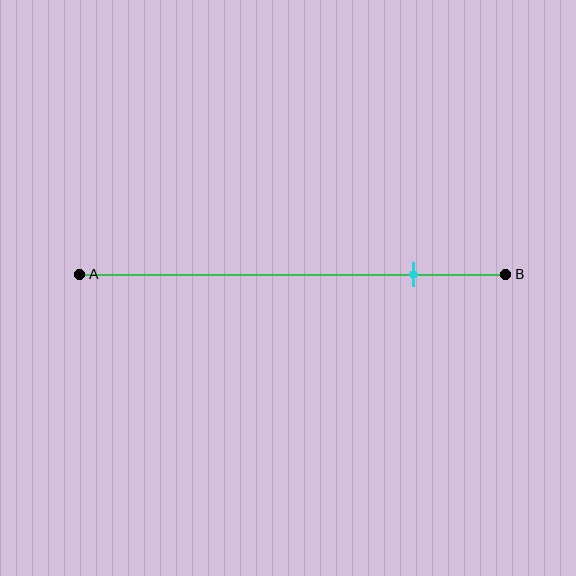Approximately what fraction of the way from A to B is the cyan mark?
The cyan mark is approximately 80% of the way from A to B.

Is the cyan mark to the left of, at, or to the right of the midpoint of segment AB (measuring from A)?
The cyan mark is to the right of the midpoint of segment AB.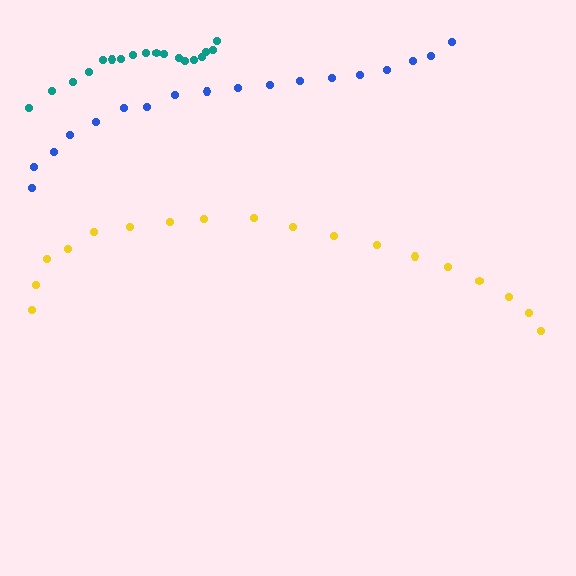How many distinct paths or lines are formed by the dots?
There are 3 distinct paths.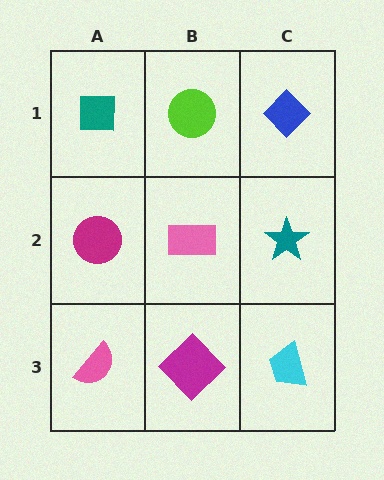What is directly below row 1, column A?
A magenta circle.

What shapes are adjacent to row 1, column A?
A magenta circle (row 2, column A), a lime circle (row 1, column B).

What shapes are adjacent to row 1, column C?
A teal star (row 2, column C), a lime circle (row 1, column B).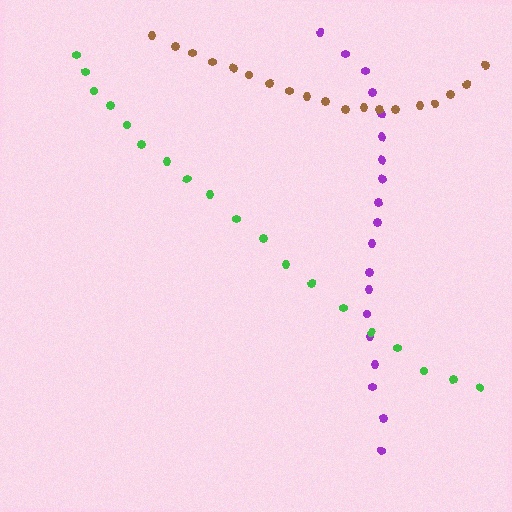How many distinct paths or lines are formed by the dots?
There are 3 distinct paths.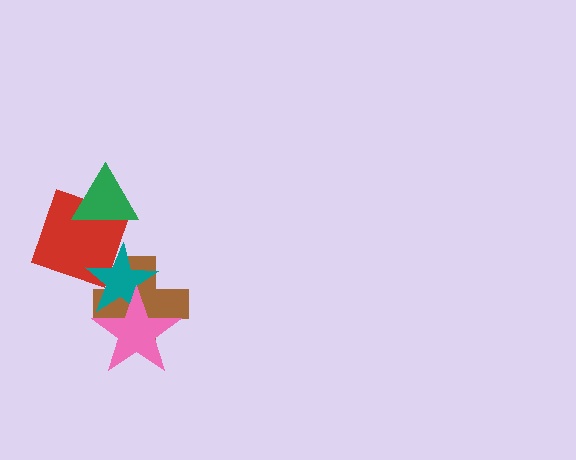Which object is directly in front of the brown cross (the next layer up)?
The teal star is directly in front of the brown cross.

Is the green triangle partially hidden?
No, no other shape covers it.